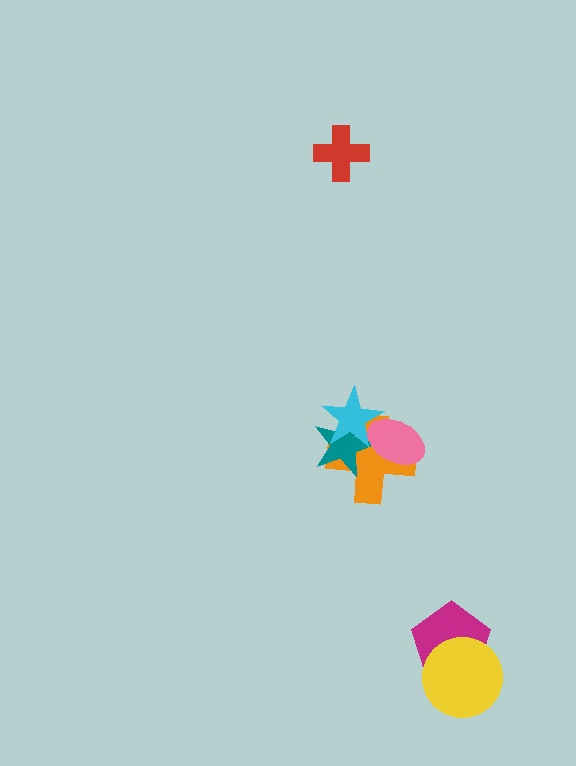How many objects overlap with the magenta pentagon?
1 object overlaps with the magenta pentagon.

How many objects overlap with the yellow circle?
1 object overlaps with the yellow circle.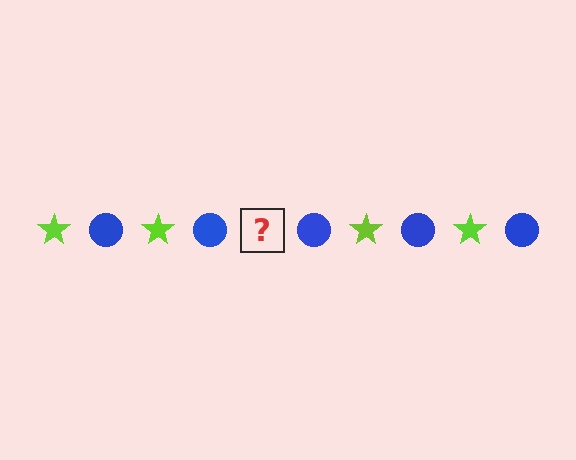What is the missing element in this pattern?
The missing element is a lime star.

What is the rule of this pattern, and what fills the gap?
The rule is that the pattern alternates between lime star and blue circle. The gap should be filled with a lime star.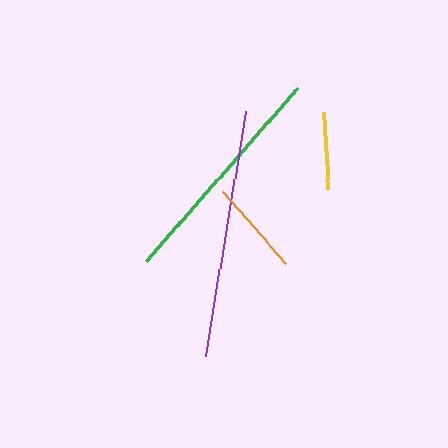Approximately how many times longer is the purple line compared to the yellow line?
The purple line is approximately 3.2 times the length of the yellow line.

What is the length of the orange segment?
The orange segment is approximately 95 pixels long.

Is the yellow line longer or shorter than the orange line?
The orange line is longer than the yellow line.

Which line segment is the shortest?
The yellow line is the shortest at approximately 78 pixels.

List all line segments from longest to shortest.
From longest to shortest: purple, green, orange, yellow.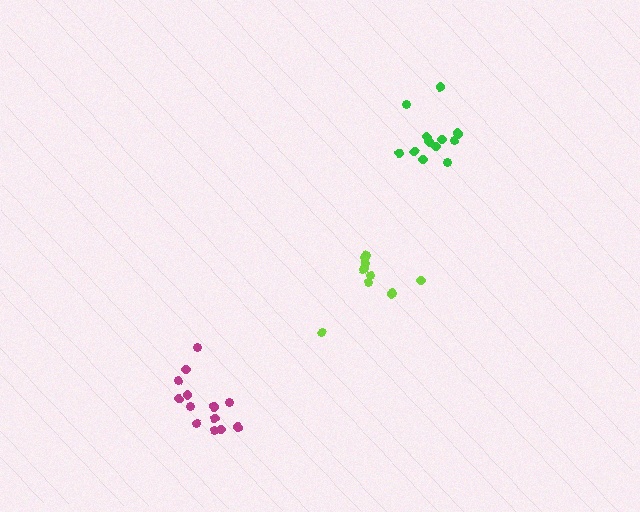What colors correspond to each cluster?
The clusters are colored: magenta, lime, green.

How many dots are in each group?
Group 1: 13 dots, Group 2: 11 dots, Group 3: 12 dots (36 total).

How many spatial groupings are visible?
There are 3 spatial groupings.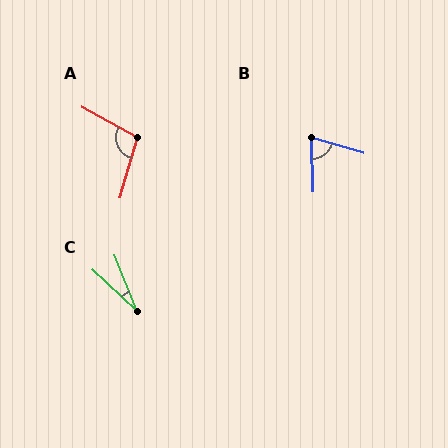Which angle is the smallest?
C, at approximately 25 degrees.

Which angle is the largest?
A, at approximately 102 degrees.